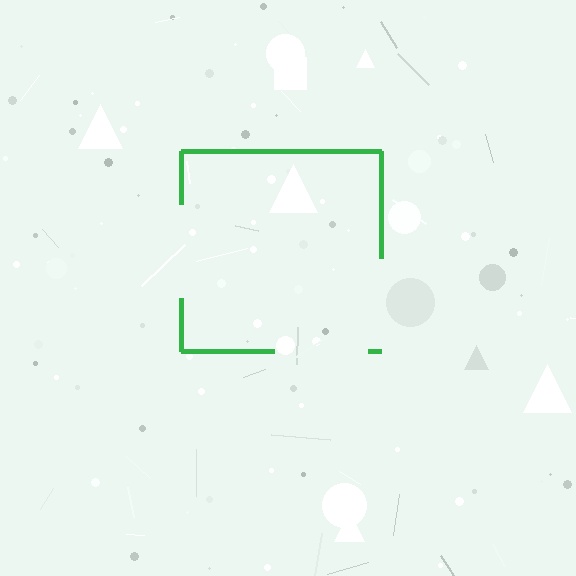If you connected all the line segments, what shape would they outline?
They would outline a square.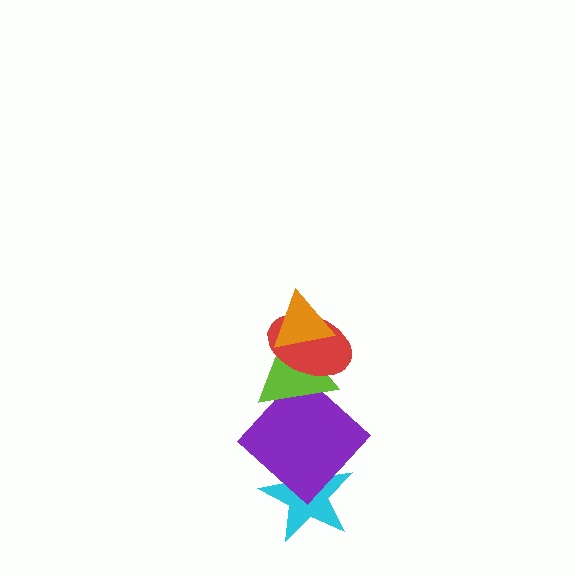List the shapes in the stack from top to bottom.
From top to bottom: the orange triangle, the red ellipse, the lime triangle, the purple diamond, the cyan star.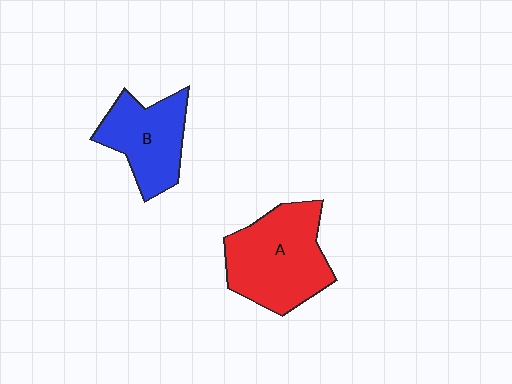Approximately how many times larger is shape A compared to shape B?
Approximately 1.4 times.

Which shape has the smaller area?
Shape B (blue).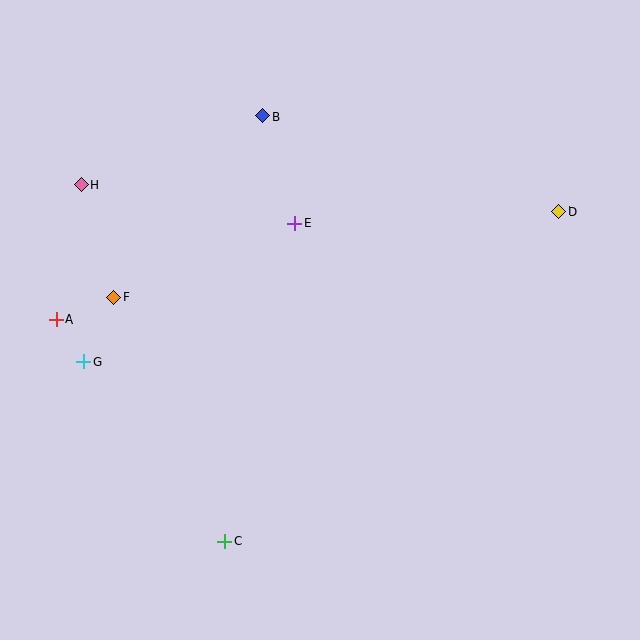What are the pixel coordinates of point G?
Point G is at (83, 361).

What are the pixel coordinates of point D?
Point D is at (559, 212).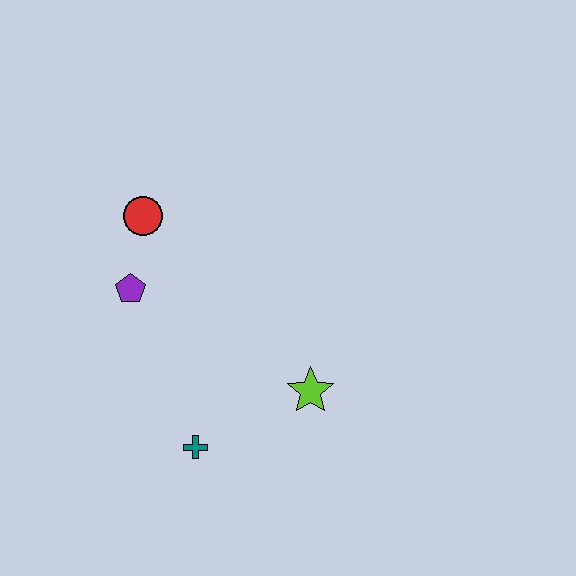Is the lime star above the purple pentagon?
No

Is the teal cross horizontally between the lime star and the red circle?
Yes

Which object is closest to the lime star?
The teal cross is closest to the lime star.